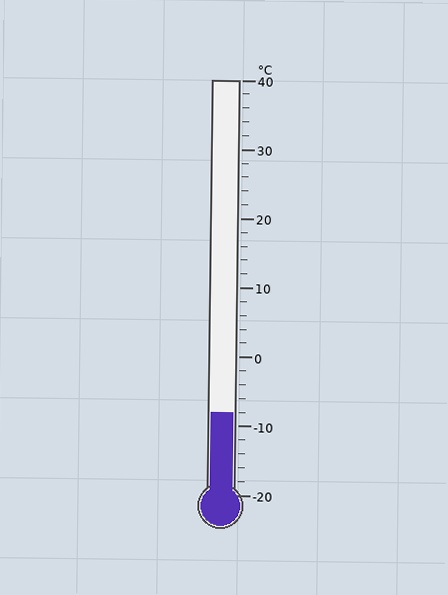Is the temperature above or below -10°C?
The temperature is above -10°C.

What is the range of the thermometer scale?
The thermometer scale ranges from -20°C to 40°C.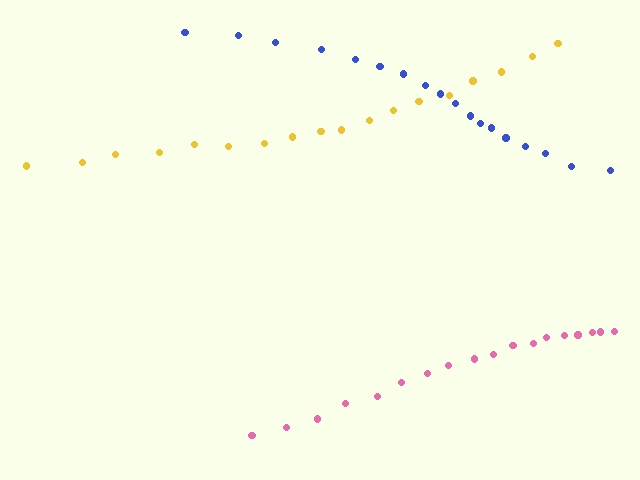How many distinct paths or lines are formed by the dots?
There are 3 distinct paths.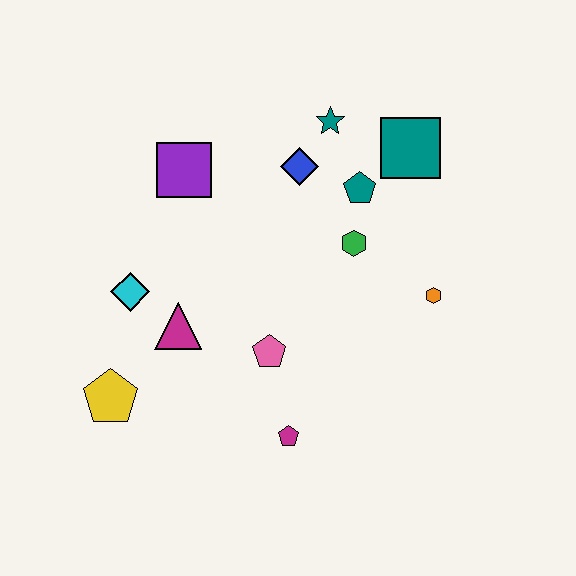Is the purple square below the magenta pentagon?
No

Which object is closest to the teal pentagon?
The green hexagon is closest to the teal pentagon.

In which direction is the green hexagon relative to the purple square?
The green hexagon is to the right of the purple square.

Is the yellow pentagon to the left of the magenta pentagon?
Yes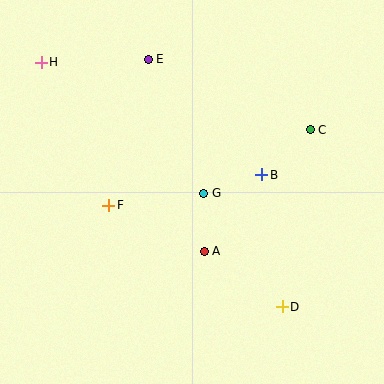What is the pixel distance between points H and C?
The distance between H and C is 277 pixels.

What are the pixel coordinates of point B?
Point B is at (262, 175).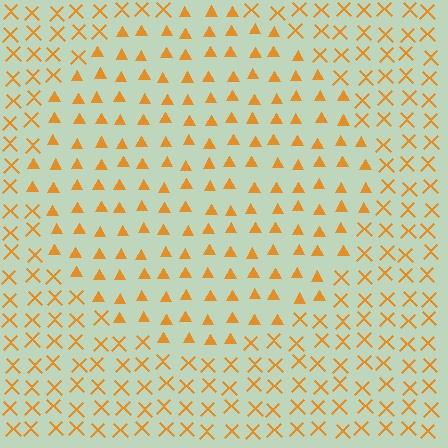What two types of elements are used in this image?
The image uses triangles inside the circle region and X marks outside it.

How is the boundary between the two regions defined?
The boundary is defined by a change in element shape: triangles inside vs. X marks outside. All elements share the same color and spacing.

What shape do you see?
I see a circle.